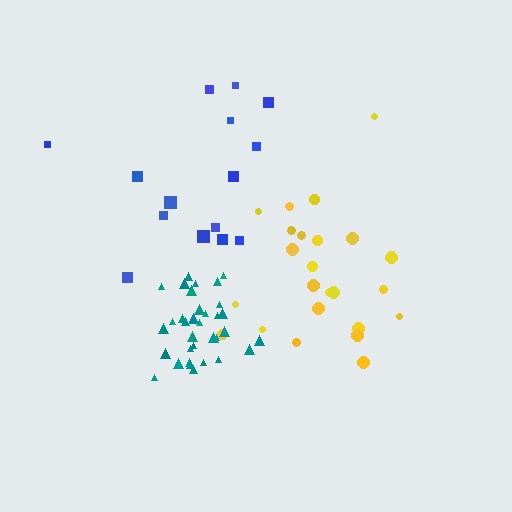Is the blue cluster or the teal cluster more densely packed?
Teal.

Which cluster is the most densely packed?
Teal.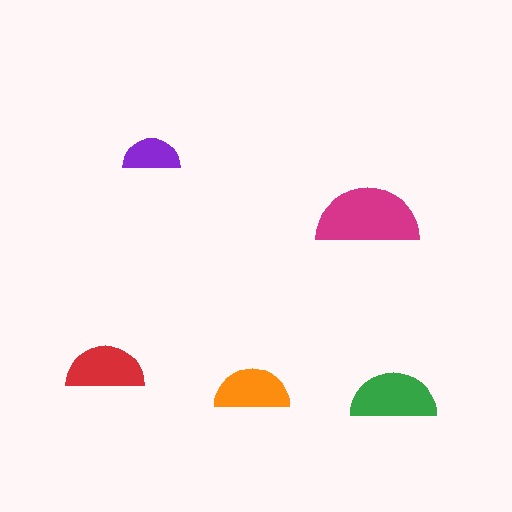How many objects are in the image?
There are 5 objects in the image.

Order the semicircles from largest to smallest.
the magenta one, the green one, the red one, the orange one, the purple one.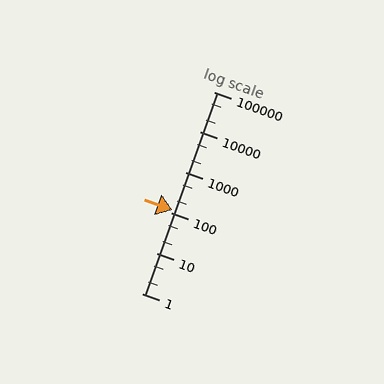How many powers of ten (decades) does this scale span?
The scale spans 5 decades, from 1 to 100000.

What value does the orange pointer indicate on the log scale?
The pointer indicates approximately 120.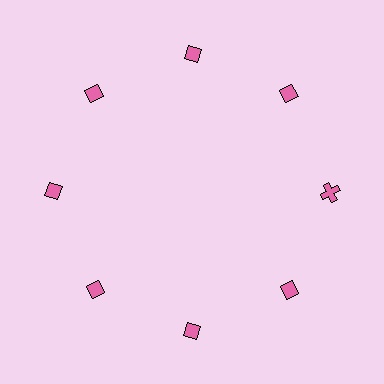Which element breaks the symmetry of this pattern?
The pink cross at roughly the 3 o'clock position breaks the symmetry. All other shapes are pink diamonds.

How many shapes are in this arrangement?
There are 8 shapes arranged in a ring pattern.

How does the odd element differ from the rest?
It has a different shape: cross instead of diamond.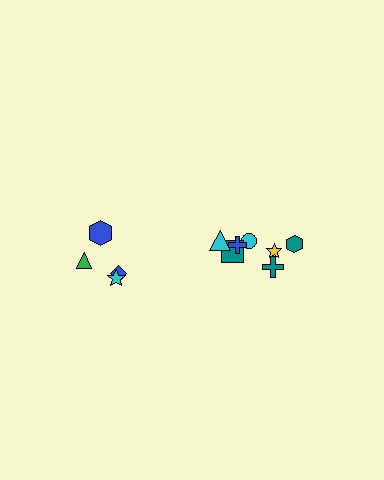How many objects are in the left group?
There are 4 objects.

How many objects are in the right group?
There are 7 objects.